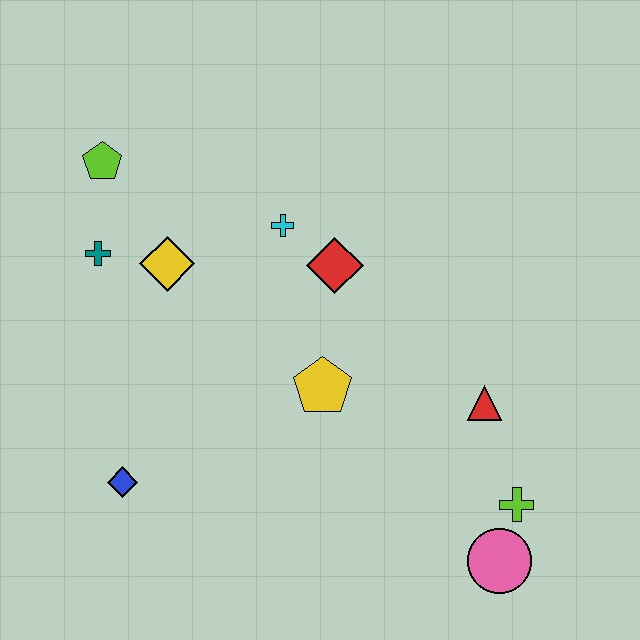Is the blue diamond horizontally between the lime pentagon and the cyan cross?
Yes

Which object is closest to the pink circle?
The lime cross is closest to the pink circle.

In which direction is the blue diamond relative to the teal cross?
The blue diamond is below the teal cross.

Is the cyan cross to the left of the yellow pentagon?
Yes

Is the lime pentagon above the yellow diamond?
Yes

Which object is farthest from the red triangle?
The lime pentagon is farthest from the red triangle.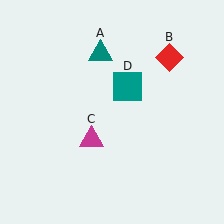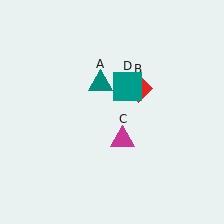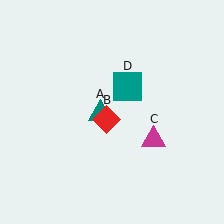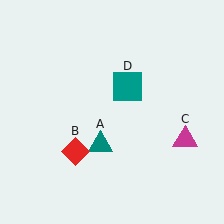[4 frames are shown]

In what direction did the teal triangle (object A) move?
The teal triangle (object A) moved down.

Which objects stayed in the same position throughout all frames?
Teal square (object D) remained stationary.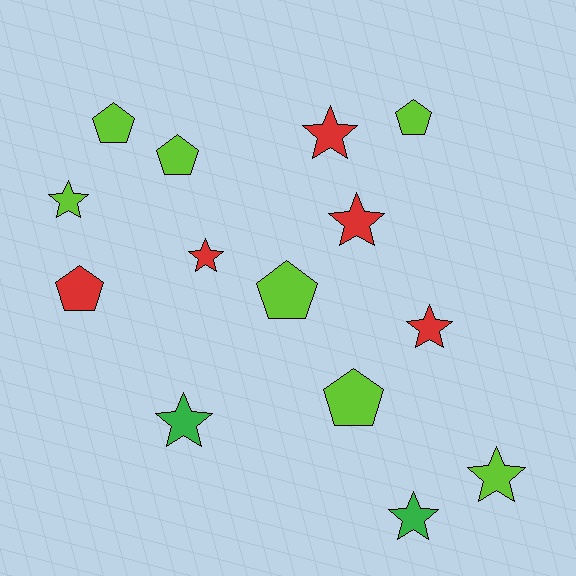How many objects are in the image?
There are 14 objects.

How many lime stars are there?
There are 2 lime stars.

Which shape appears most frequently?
Star, with 8 objects.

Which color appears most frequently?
Lime, with 7 objects.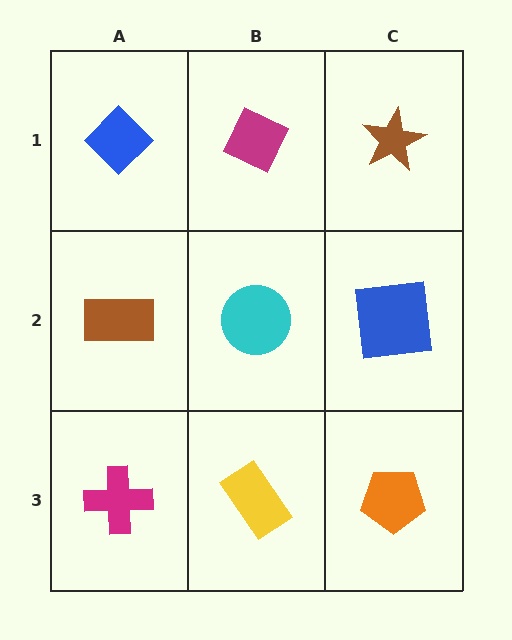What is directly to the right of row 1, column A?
A magenta diamond.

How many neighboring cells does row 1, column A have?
2.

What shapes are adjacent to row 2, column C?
A brown star (row 1, column C), an orange pentagon (row 3, column C), a cyan circle (row 2, column B).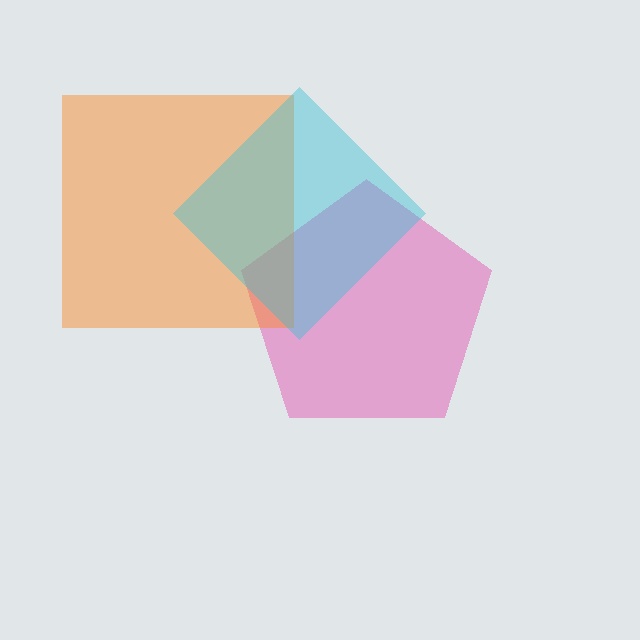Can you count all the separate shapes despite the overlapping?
Yes, there are 3 separate shapes.